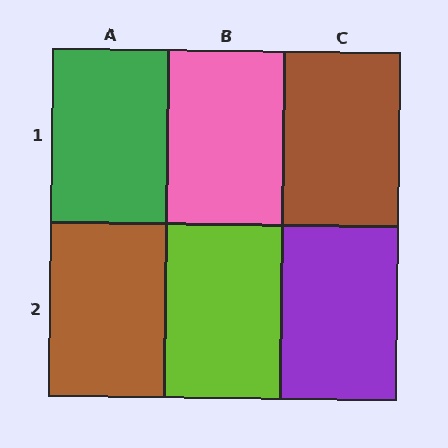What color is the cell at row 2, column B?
Lime.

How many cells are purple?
1 cell is purple.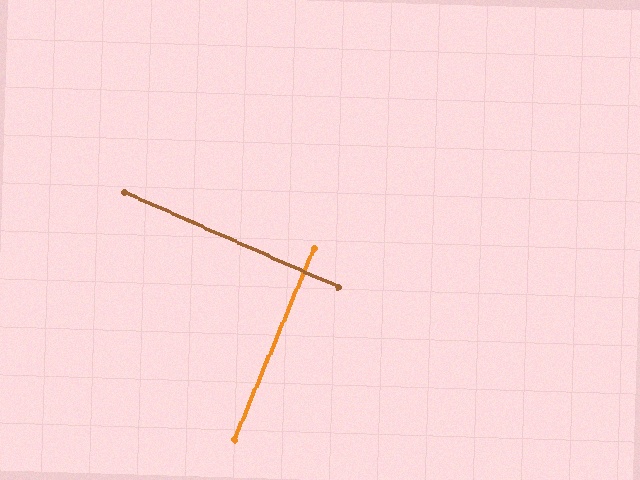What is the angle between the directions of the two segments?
Approximately 89 degrees.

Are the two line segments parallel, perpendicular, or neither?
Perpendicular — they meet at approximately 89°.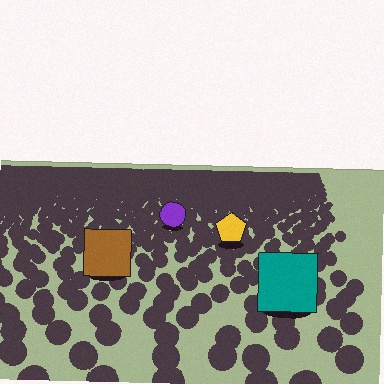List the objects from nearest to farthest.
From nearest to farthest: the teal square, the brown square, the yellow pentagon, the purple circle.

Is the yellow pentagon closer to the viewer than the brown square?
No. The brown square is closer — you can tell from the texture gradient: the ground texture is coarser near it.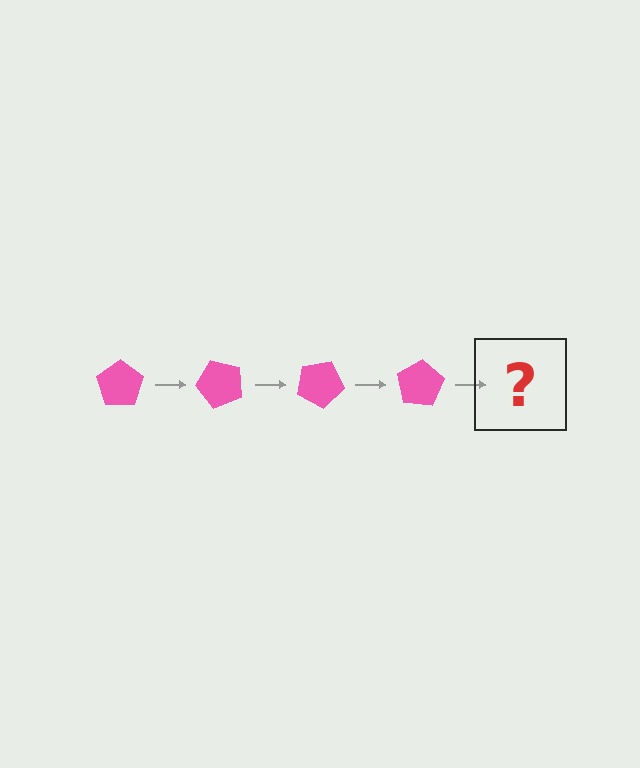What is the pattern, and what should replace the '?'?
The pattern is that the pentagon rotates 50 degrees each step. The '?' should be a pink pentagon rotated 200 degrees.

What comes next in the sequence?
The next element should be a pink pentagon rotated 200 degrees.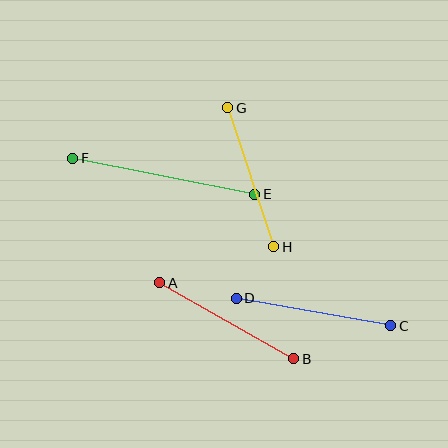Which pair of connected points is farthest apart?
Points E and F are farthest apart.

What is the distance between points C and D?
The distance is approximately 157 pixels.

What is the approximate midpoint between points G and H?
The midpoint is at approximately (251, 177) pixels.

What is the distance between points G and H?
The distance is approximately 146 pixels.